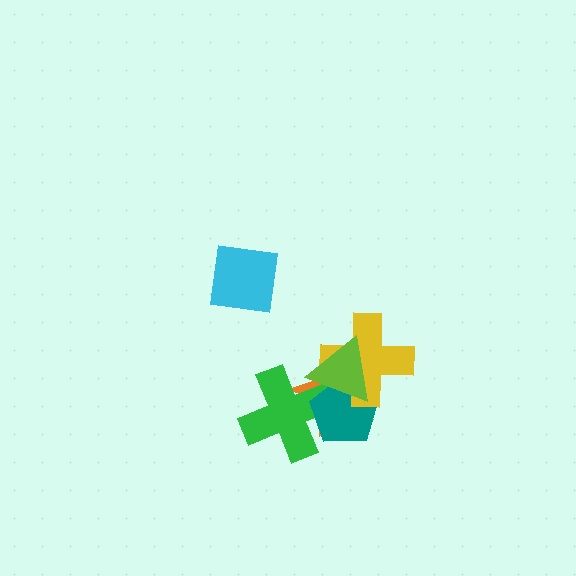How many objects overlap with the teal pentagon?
4 objects overlap with the teal pentagon.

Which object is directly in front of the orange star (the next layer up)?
The green cross is directly in front of the orange star.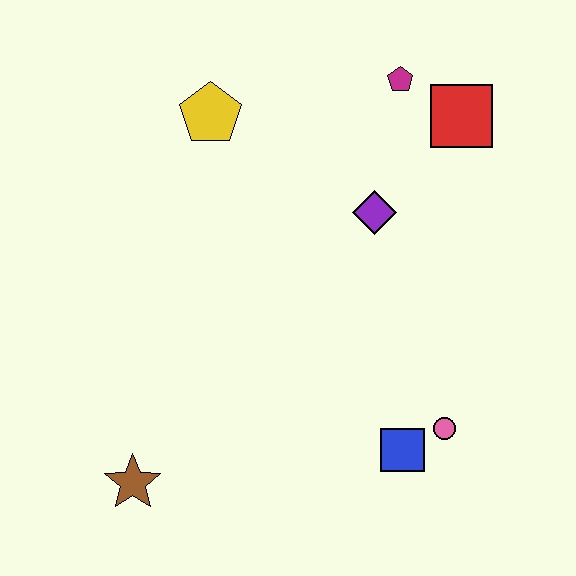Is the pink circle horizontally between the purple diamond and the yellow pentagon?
No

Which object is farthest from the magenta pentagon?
The brown star is farthest from the magenta pentagon.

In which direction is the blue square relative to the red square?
The blue square is below the red square.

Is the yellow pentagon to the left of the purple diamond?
Yes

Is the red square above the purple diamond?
Yes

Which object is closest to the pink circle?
The blue square is closest to the pink circle.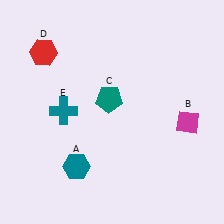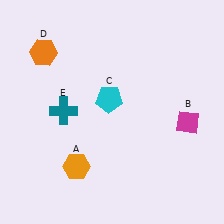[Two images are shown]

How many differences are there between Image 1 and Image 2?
There are 3 differences between the two images.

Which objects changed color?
A changed from teal to orange. C changed from teal to cyan. D changed from red to orange.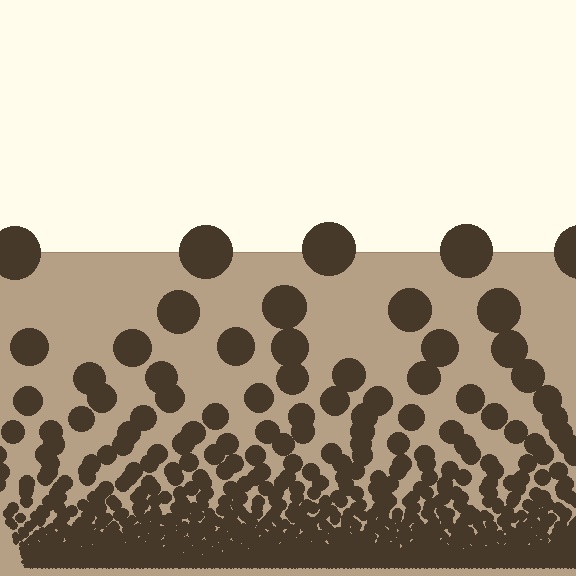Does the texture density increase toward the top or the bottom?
Density increases toward the bottom.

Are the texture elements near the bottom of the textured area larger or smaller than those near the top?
Smaller. The gradient is inverted — elements near the bottom are smaller and denser.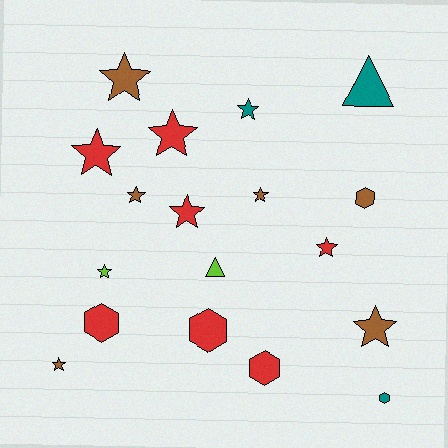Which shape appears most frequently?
Star, with 11 objects.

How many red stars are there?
There are 4 red stars.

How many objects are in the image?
There are 18 objects.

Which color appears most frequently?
Red, with 7 objects.